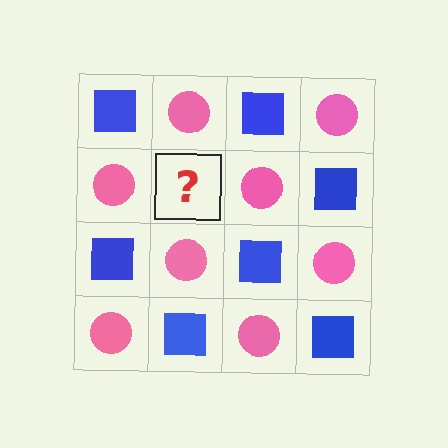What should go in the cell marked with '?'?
The missing cell should contain a blue square.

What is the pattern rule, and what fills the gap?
The rule is that it alternates blue square and pink circle in a checkerboard pattern. The gap should be filled with a blue square.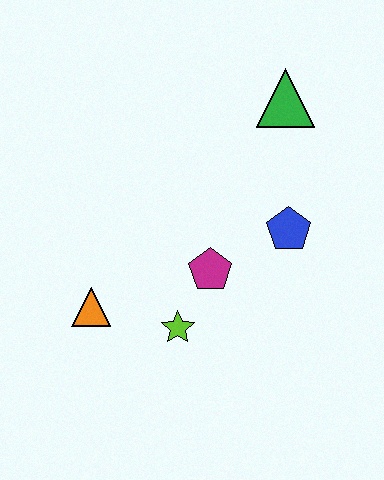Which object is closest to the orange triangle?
The lime star is closest to the orange triangle.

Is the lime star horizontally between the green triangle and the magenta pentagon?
No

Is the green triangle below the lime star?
No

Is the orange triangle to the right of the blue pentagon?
No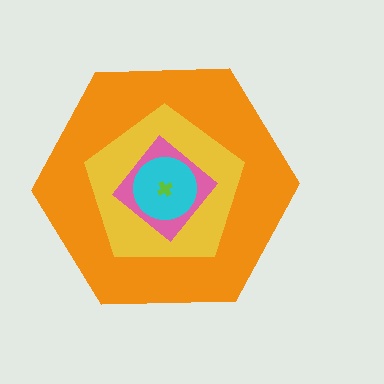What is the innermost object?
The lime cross.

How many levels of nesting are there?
5.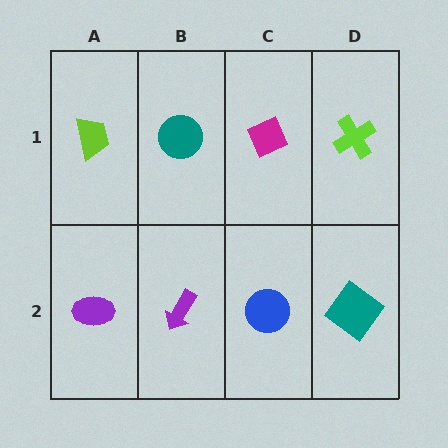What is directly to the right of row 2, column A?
A purple arrow.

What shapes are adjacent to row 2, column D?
A lime cross (row 1, column D), a blue circle (row 2, column C).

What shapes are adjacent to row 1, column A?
A purple ellipse (row 2, column A), a teal circle (row 1, column B).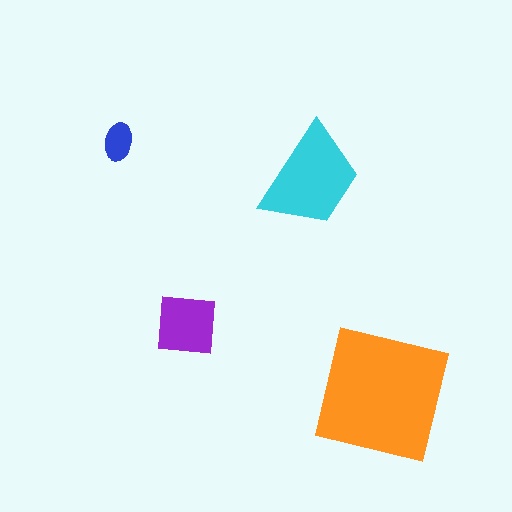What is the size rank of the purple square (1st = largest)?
3rd.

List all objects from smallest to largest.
The blue ellipse, the purple square, the cyan trapezoid, the orange square.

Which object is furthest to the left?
The blue ellipse is leftmost.